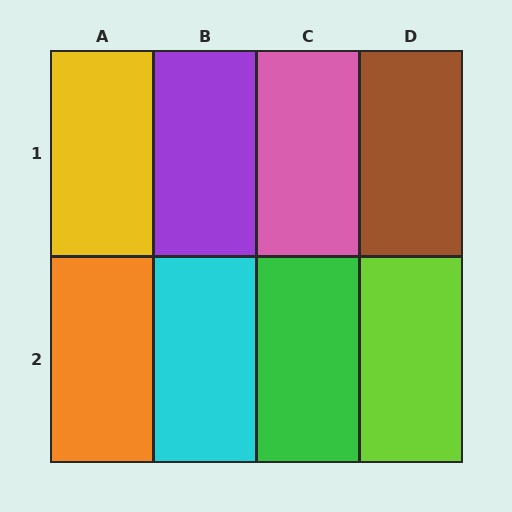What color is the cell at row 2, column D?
Lime.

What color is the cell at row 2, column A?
Orange.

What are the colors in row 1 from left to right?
Yellow, purple, pink, brown.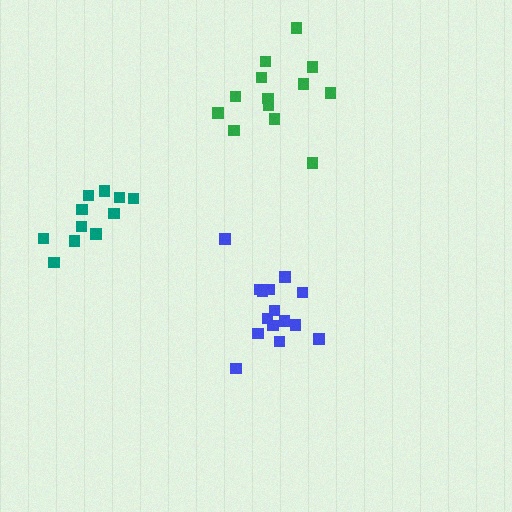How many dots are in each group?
Group 1: 15 dots, Group 2: 11 dots, Group 3: 13 dots (39 total).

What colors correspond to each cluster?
The clusters are colored: blue, teal, green.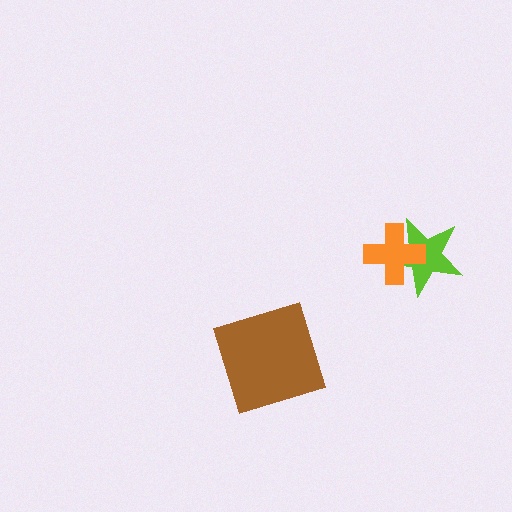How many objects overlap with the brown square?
0 objects overlap with the brown square.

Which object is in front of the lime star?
The orange cross is in front of the lime star.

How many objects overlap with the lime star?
1 object overlaps with the lime star.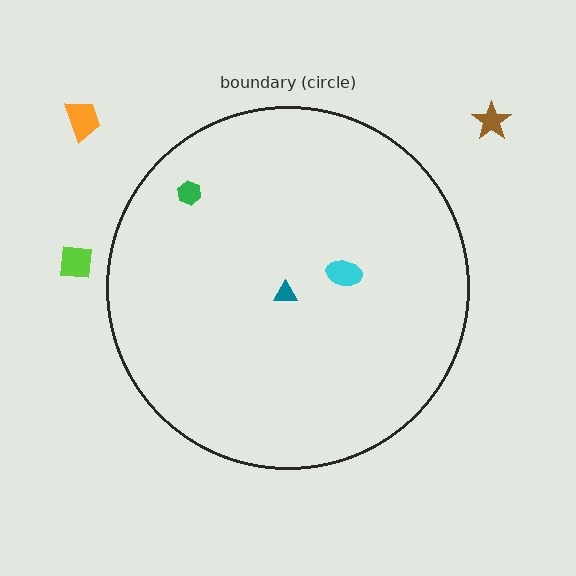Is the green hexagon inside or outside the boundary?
Inside.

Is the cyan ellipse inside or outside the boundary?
Inside.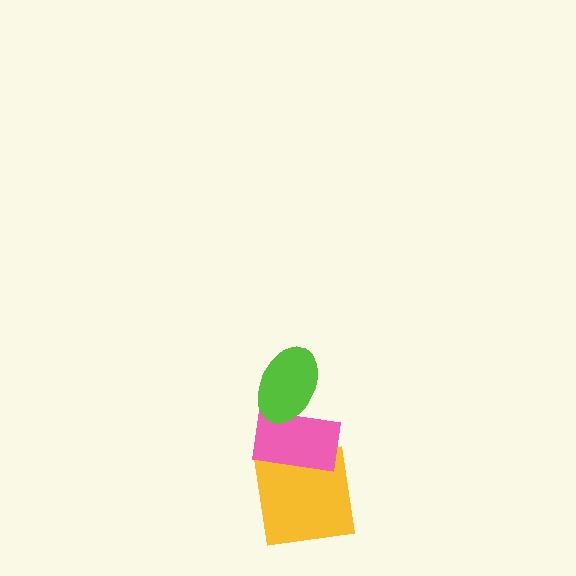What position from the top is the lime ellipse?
The lime ellipse is 1st from the top.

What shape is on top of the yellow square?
The pink rectangle is on top of the yellow square.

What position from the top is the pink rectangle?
The pink rectangle is 2nd from the top.